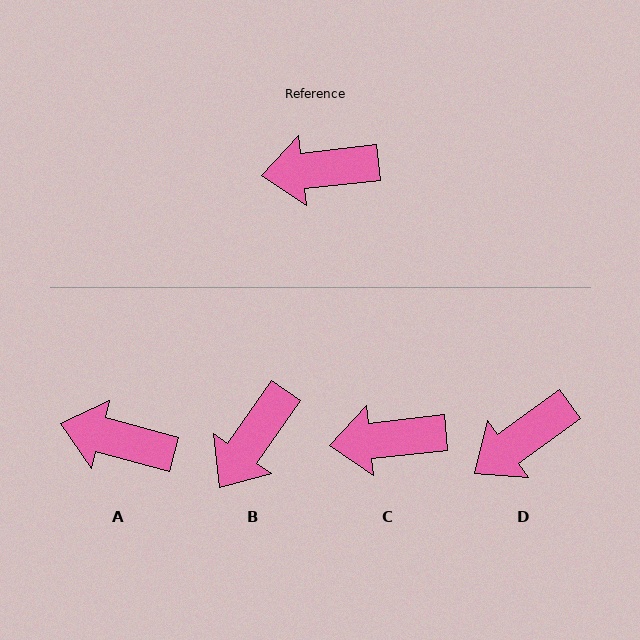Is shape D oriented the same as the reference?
No, it is off by about 30 degrees.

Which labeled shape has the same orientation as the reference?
C.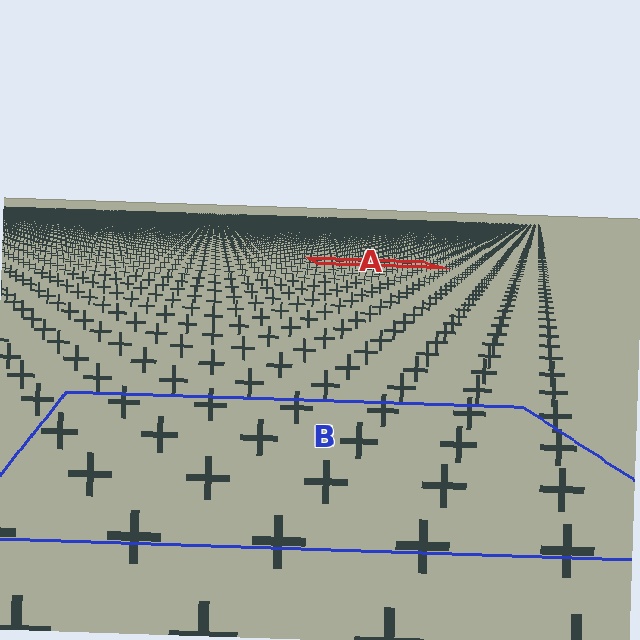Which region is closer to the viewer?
Region B is closer. The texture elements there are larger and more spread out.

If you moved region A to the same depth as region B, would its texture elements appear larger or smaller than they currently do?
They would appear larger. At a closer depth, the same texture elements are projected at a bigger on-screen size.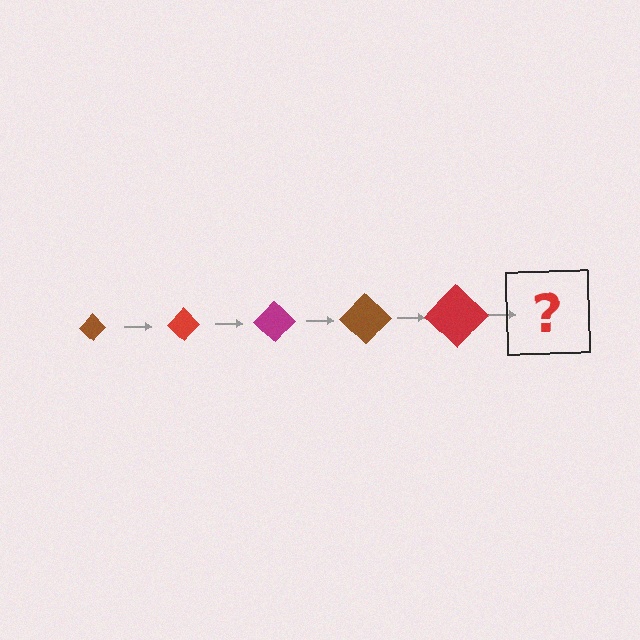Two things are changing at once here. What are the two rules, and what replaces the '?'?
The two rules are that the diamond grows larger each step and the color cycles through brown, red, and magenta. The '?' should be a magenta diamond, larger than the previous one.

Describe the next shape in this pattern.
It should be a magenta diamond, larger than the previous one.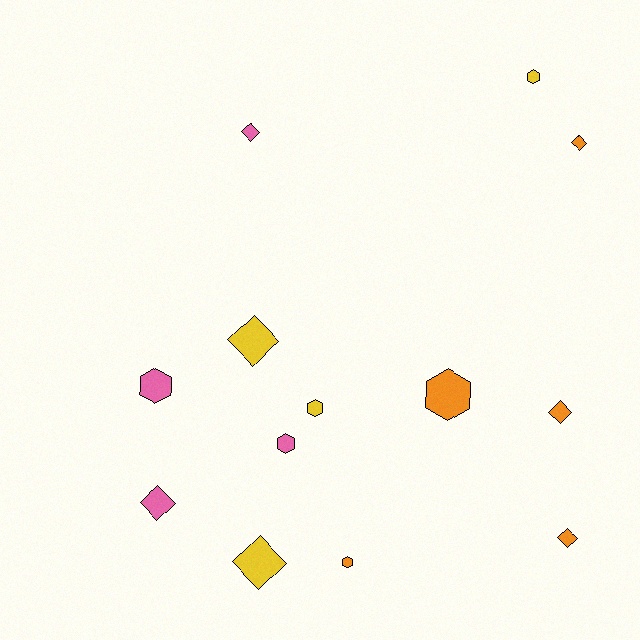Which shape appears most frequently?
Diamond, with 7 objects.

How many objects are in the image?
There are 13 objects.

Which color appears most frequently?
Orange, with 5 objects.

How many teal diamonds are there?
There are no teal diamonds.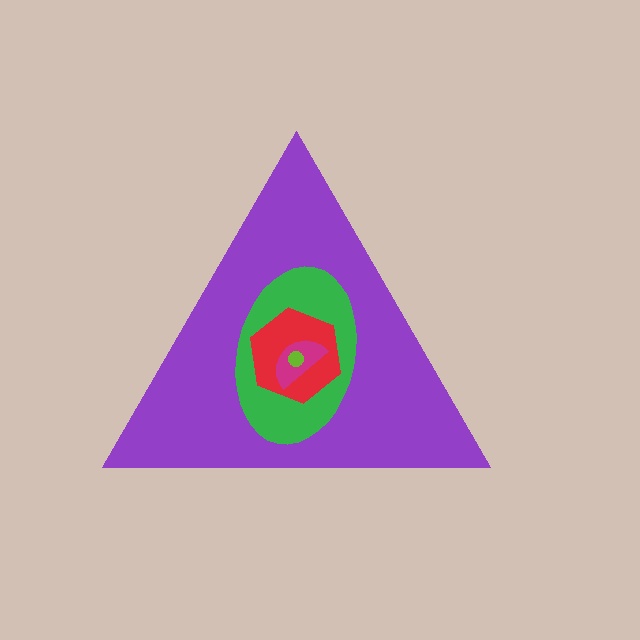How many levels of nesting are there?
5.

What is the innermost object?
The lime circle.